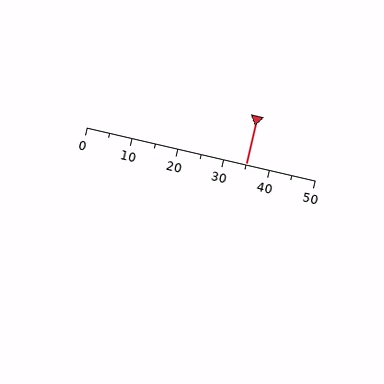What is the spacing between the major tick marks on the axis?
The major ticks are spaced 10 apart.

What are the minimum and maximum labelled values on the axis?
The axis runs from 0 to 50.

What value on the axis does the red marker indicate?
The marker indicates approximately 35.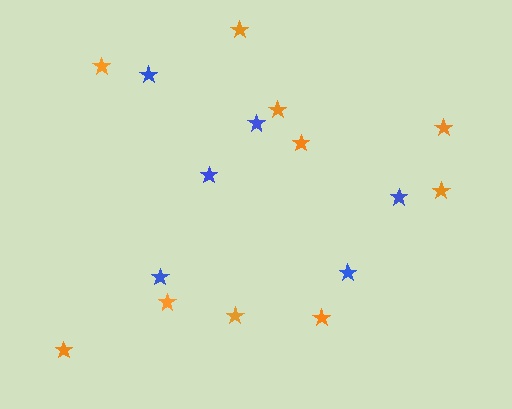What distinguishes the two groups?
There are 2 groups: one group of blue stars (6) and one group of orange stars (10).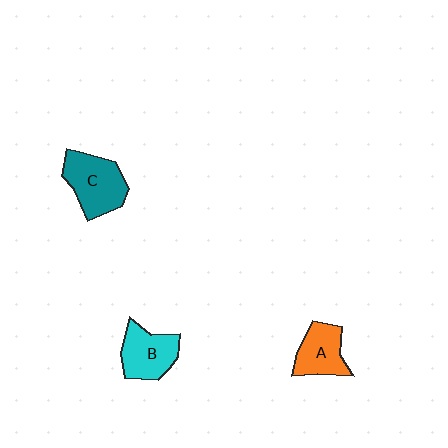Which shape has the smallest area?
Shape A (orange).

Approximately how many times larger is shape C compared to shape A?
Approximately 1.3 times.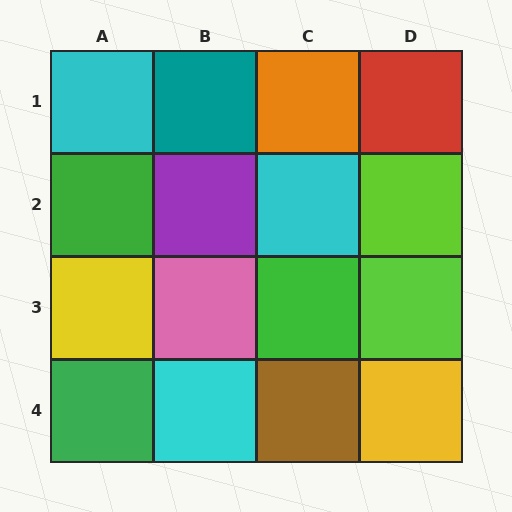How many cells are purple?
1 cell is purple.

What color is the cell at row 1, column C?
Orange.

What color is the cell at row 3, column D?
Lime.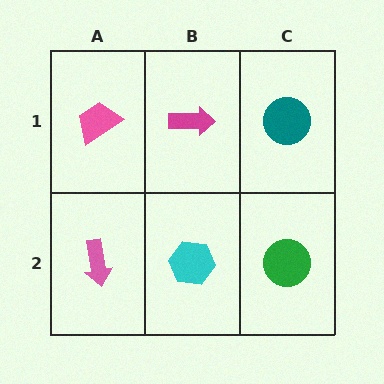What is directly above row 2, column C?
A teal circle.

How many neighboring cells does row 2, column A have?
2.